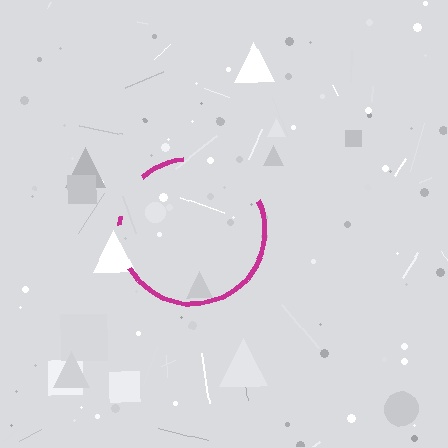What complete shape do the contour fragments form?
The contour fragments form a circle.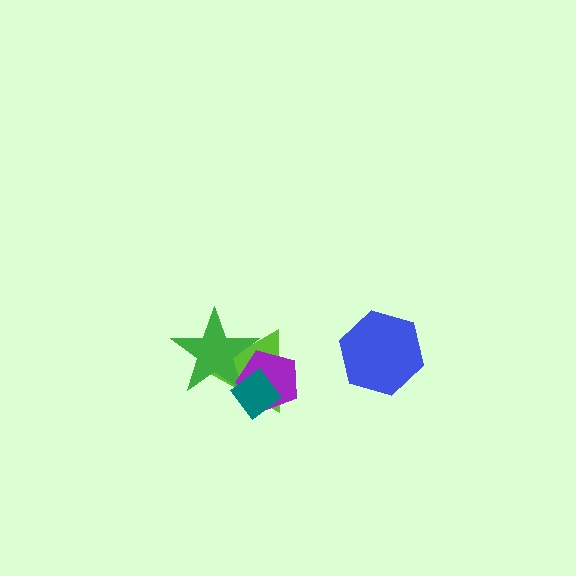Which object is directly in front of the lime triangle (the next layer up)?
The green star is directly in front of the lime triangle.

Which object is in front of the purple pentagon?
The teal diamond is in front of the purple pentagon.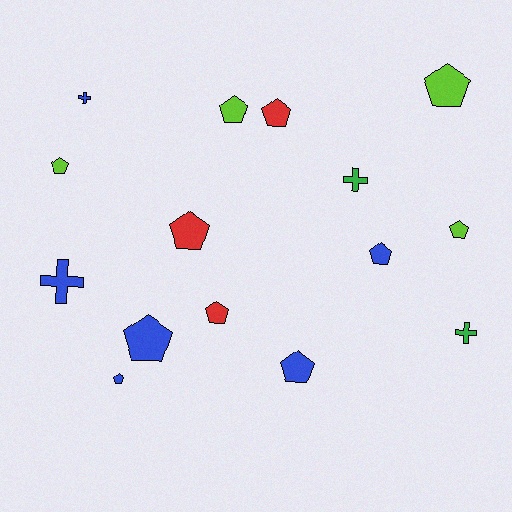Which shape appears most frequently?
Pentagon, with 11 objects.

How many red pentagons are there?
There are 3 red pentagons.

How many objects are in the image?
There are 15 objects.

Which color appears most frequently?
Blue, with 6 objects.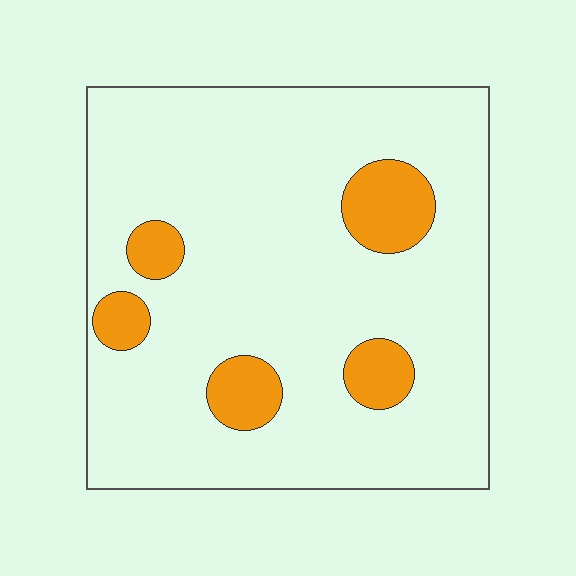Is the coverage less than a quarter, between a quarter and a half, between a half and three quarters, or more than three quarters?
Less than a quarter.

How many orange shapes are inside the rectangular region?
5.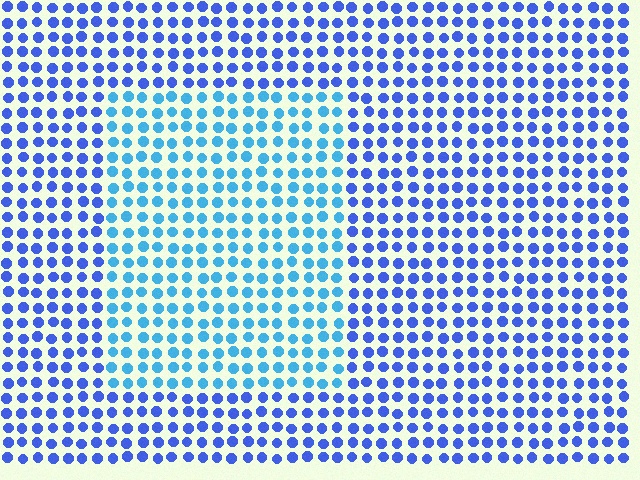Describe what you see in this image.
The image is filled with small blue elements in a uniform arrangement. A rectangle-shaped region is visible where the elements are tinted to a slightly different hue, forming a subtle color boundary.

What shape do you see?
I see a rectangle.